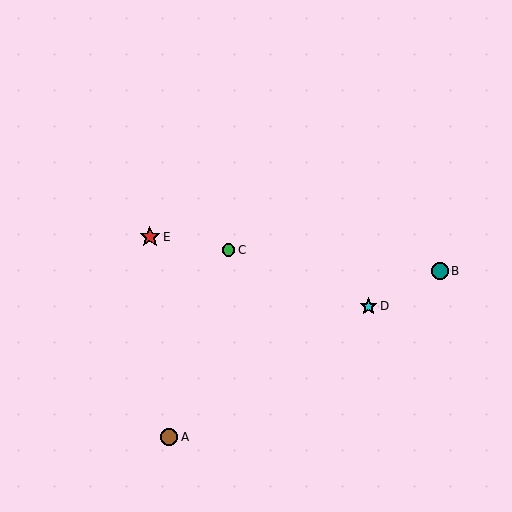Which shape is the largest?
The red star (labeled E) is the largest.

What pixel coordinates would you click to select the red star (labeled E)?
Click at (150, 237) to select the red star E.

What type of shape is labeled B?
Shape B is a teal circle.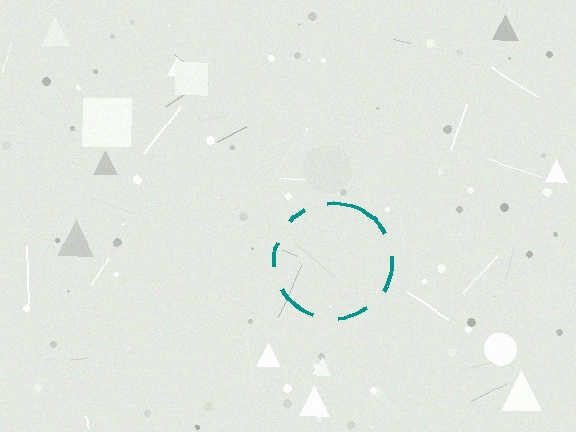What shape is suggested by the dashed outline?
The dashed outline suggests a circle.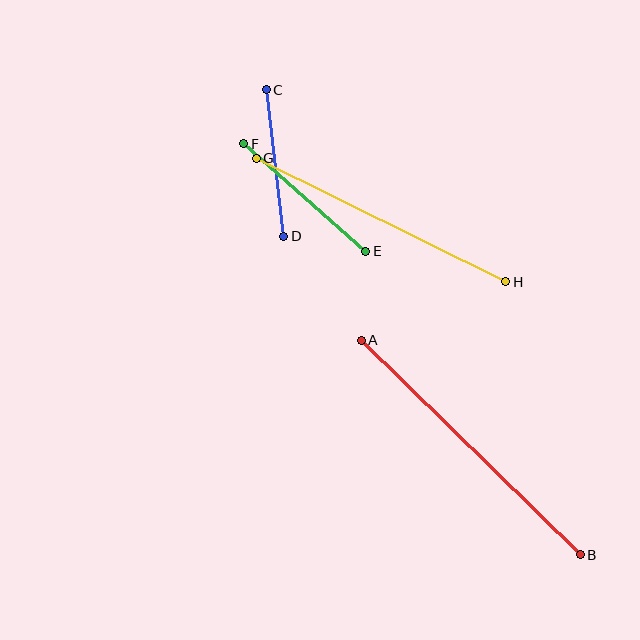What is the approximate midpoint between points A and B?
The midpoint is at approximately (471, 447) pixels.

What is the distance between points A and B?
The distance is approximately 307 pixels.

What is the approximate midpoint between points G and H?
The midpoint is at approximately (381, 220) pixels.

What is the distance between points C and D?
The distance is approximately 147 pixels.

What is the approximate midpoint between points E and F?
The midpoint is at approximately (305, 198) pixels.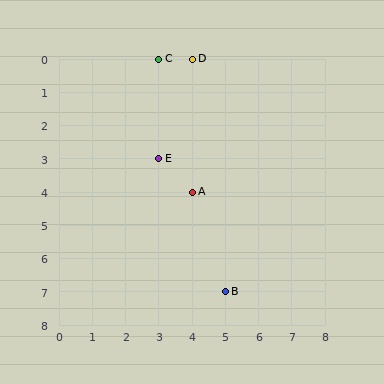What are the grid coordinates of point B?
Point B is at grid coordinates (5, 7).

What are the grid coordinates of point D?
Point D is at grid coordinates (4, 0).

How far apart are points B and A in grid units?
Points B and A are 1 column and 3 rows apart (about 3.2 grid units diagonally).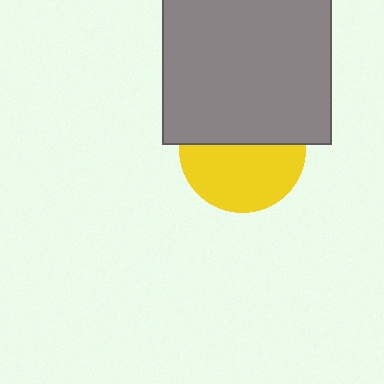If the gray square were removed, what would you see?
You would see the complete yellow circle.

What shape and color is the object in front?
The object in front is a gray square.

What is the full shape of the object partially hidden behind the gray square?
The partially hidden object is a yellow circle.